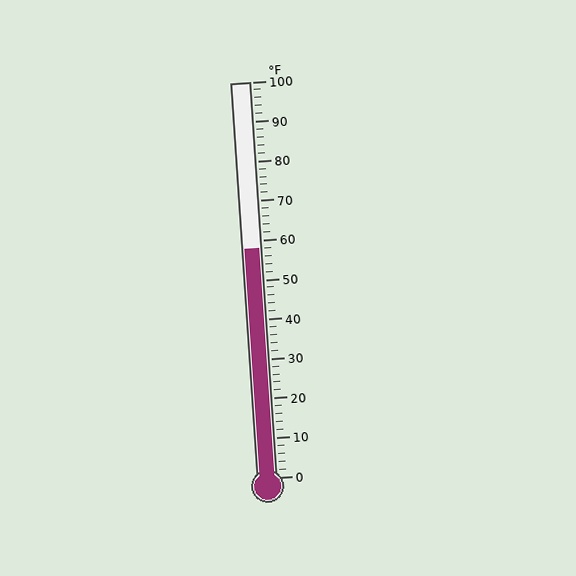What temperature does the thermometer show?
The thermometer shows approximately 58°F.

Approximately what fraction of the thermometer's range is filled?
The thermometer is filled to approximately 60% of its range.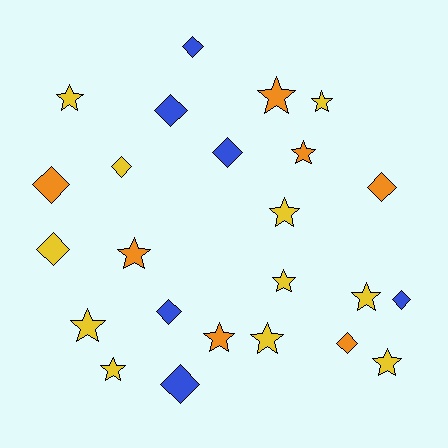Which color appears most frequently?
Yellow, with 11 objects.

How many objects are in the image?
There are 24 objects.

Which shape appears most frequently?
Star, with 13 objects.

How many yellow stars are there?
There are 9 yellow stars.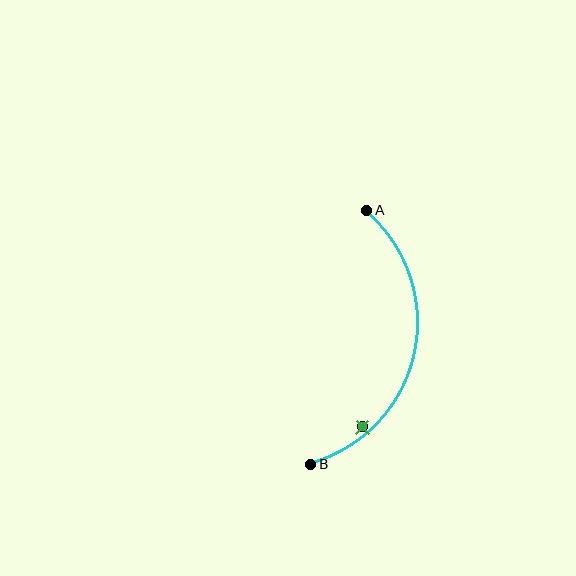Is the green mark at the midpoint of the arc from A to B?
No — the green mark does not lie on the arc at all. It sits slightly inside the curve.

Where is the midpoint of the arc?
The arc midpoint is the point on the curve farthest from the straight line joining A and B. It sits to the right of that line.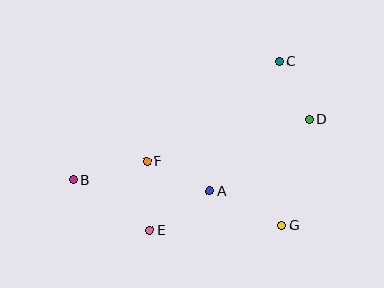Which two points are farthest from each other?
Points B and D are farthest from each other.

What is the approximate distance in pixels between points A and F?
The distance between A and F is approximately 69 pixels.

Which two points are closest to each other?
Points C and D are closest to each other.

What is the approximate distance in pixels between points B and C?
The distance between B and C is approximately 238 pixels.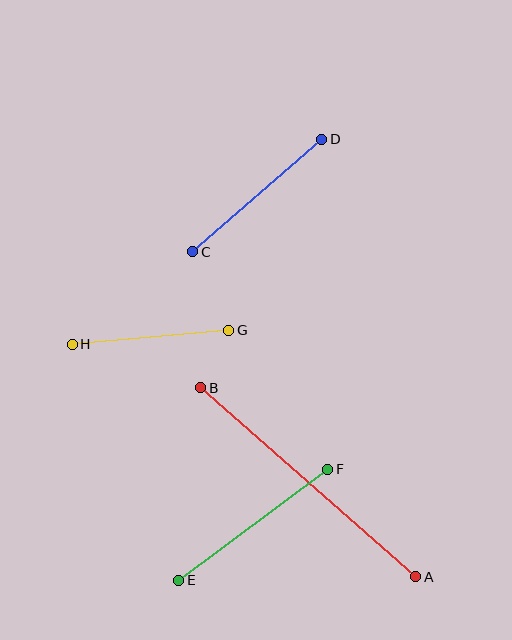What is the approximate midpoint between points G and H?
The midpoint is at approximately (150, 337) pixels.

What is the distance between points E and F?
The distance is approximately 186 pixels.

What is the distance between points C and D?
The distance is approximately 171 pixels.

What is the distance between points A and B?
The distance is approximately 286 pixels.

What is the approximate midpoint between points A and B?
The midpoint is at approximately (308, 482) pixels.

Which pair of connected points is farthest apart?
Points A and B are farthest apart.